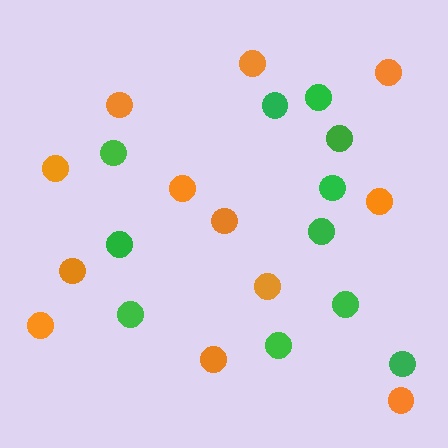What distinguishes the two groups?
There are 2 groups: one group of orange circles (12) and one group of green circles (11).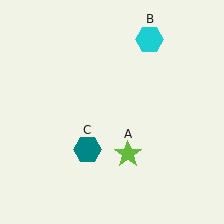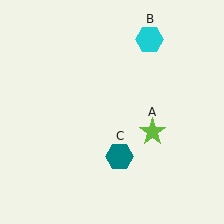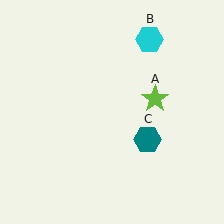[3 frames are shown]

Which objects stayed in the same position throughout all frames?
Cyan hexagon (object B) remained stationary.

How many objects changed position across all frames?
2 objects changed position: lime star (object A), teal hexagon (object C).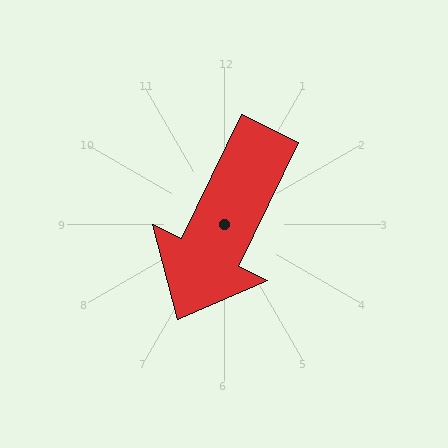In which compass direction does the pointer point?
Southwest.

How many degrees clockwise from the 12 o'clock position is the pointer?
Approximately 206 degrees.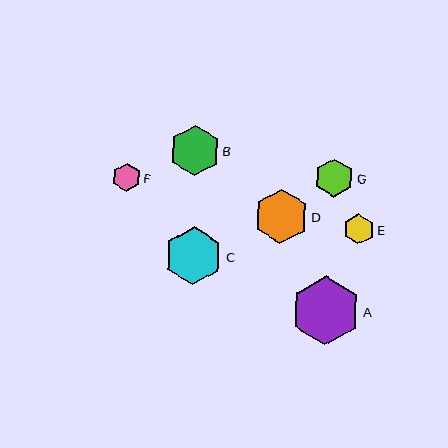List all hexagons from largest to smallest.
From largest to smallest: A, C, D, B, G, E, F.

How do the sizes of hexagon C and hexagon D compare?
Hexagon C and hexagon D are approximately the same size.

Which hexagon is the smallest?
Hexagon F is the smallest with a size of approximately 28 pixels.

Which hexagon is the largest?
Hexagon A is the largest with a size of approximately 69 pixels.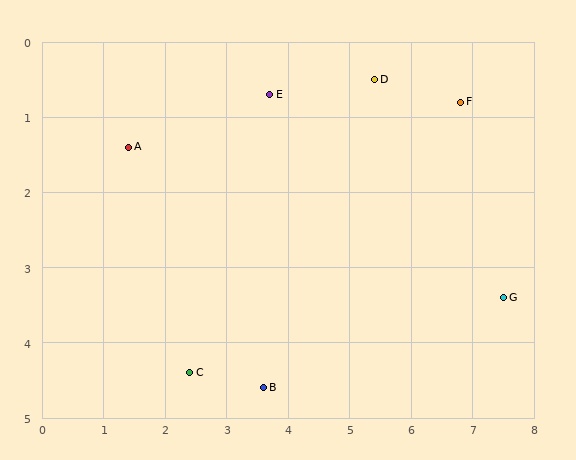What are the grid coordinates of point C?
Point C is at approximately (2.4, 4.4).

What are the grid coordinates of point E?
Point E is at approximately (3.7, 0.7).